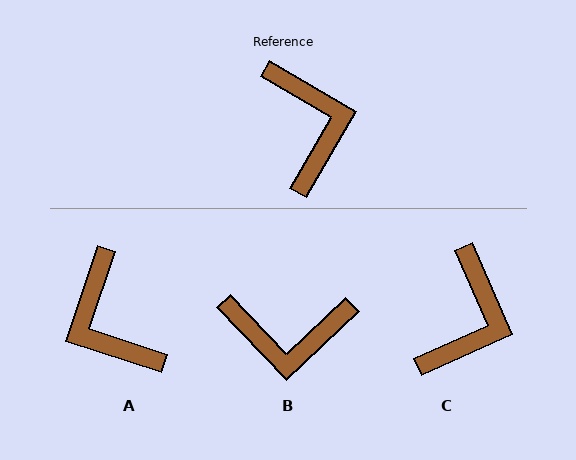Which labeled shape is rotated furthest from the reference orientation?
A, about 168 degrees away.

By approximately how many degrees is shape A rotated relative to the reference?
Approximately 168 degrees clockwise.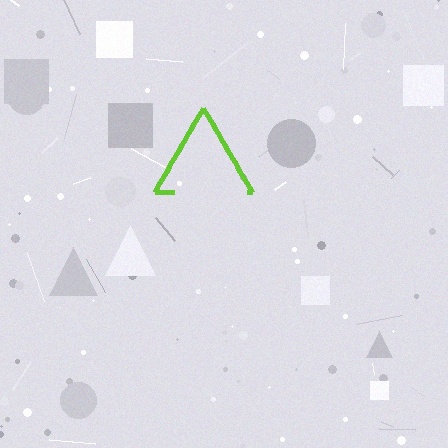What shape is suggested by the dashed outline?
The dashed outline suggests a triangle.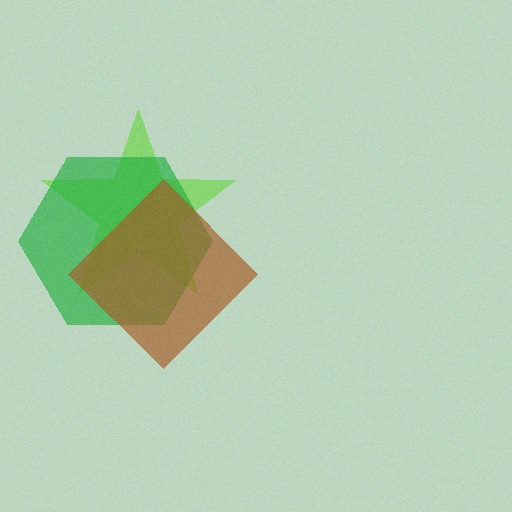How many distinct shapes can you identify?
There are 3 distinct shapes: a lime star, a green hexagon, a brown diamond.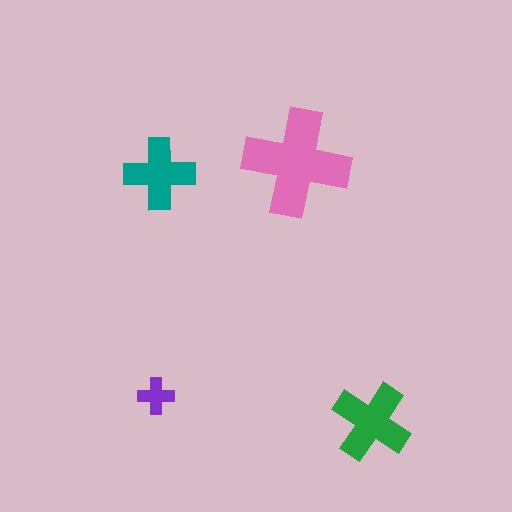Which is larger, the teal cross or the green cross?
The green one.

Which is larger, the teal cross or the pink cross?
The pink one.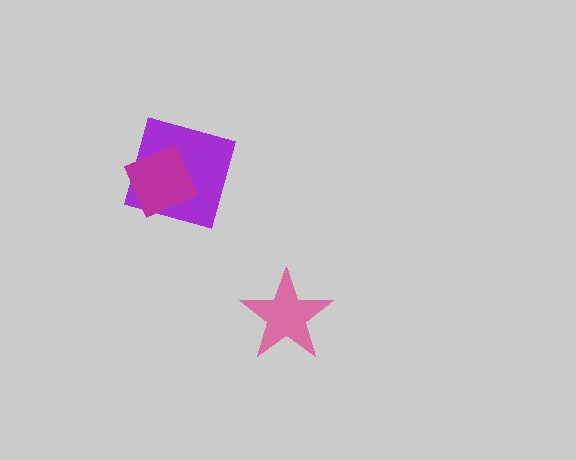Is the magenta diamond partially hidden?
No, no other shape covers it.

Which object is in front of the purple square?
The magenta diamond is in front of the purple square.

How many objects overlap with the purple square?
1 object overlaps with the purple square.